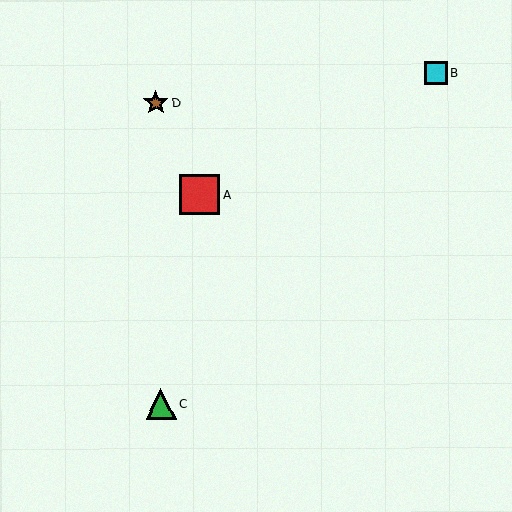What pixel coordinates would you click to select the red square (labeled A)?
Click at (200, 195) to select the red square A.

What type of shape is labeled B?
Shape B is a cyan square.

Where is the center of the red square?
The center of the red square is at (200, 195).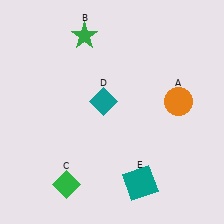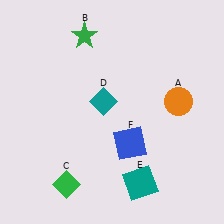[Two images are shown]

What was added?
A blue square (F) was added in Image 2.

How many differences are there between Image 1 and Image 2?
There is 1 difference between the two images.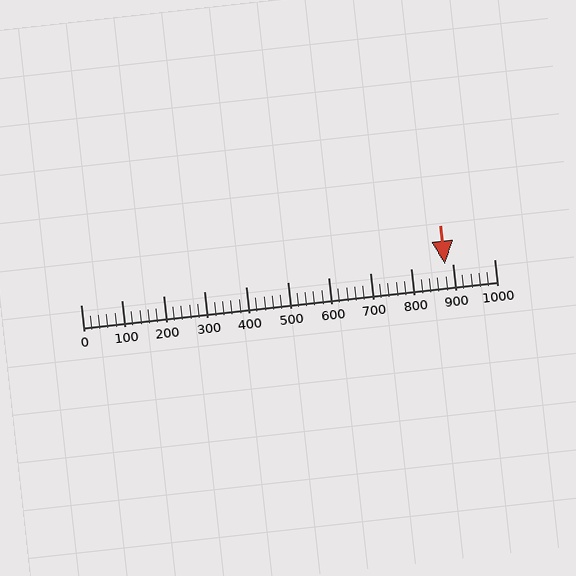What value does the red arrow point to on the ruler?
The red arrow points to approximately 880.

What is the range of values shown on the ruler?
The ruler shows values from 0 to 1000.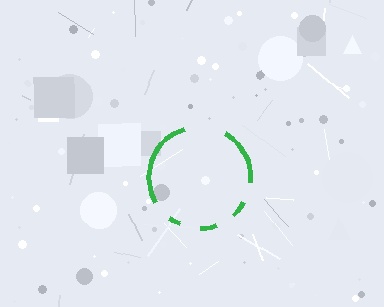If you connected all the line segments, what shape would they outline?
They would outline a circle.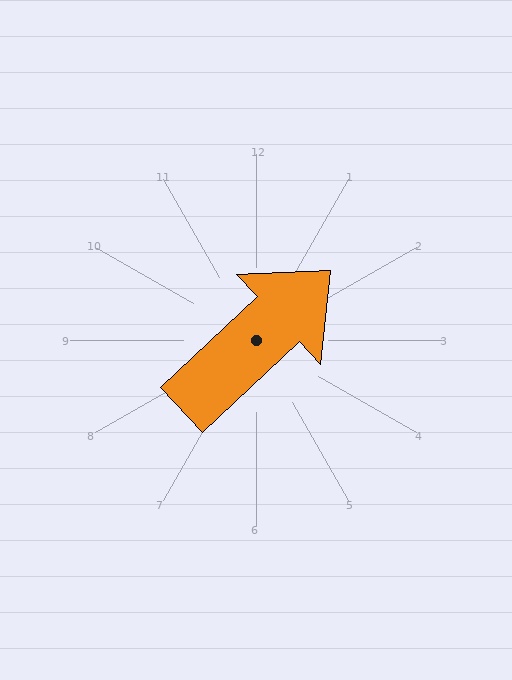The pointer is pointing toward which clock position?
Roughly 2 o'clock.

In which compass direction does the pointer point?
Northeast.